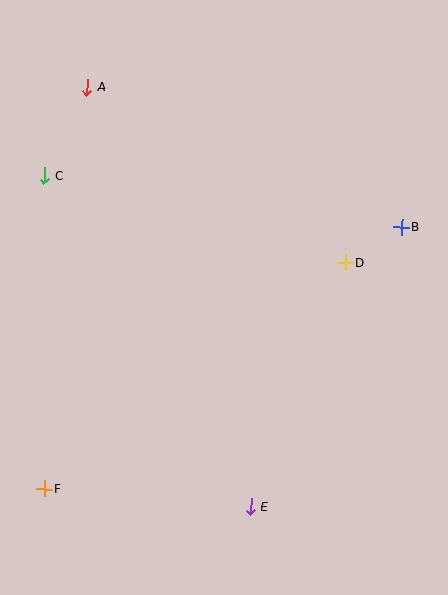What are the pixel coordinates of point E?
Point E is at (250, 507).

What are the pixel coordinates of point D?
Point D is at (345, 262).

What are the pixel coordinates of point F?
Point F is at (44, 489).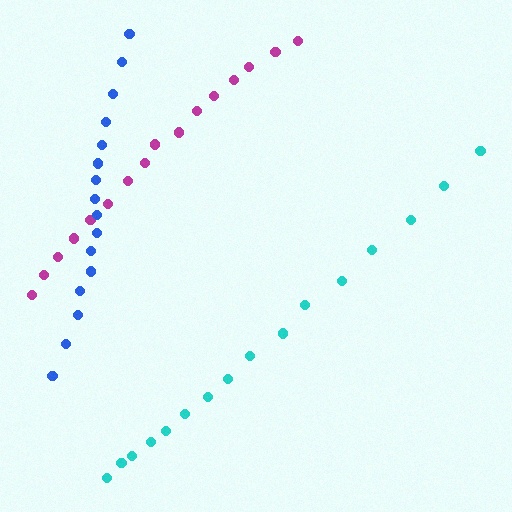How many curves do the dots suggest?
There are 3 distinct paths.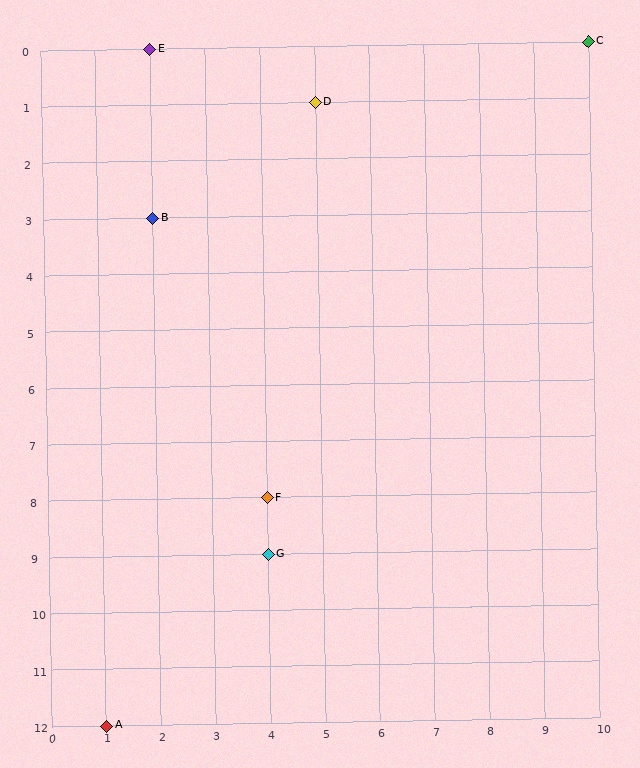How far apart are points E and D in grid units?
Points E and D are 3 columns and 1 row apart (about 3.2 grid units diagonally).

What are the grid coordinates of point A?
Point A is at grid coordinates (1, 12).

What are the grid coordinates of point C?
Point C is at grid coordinates (10, 0).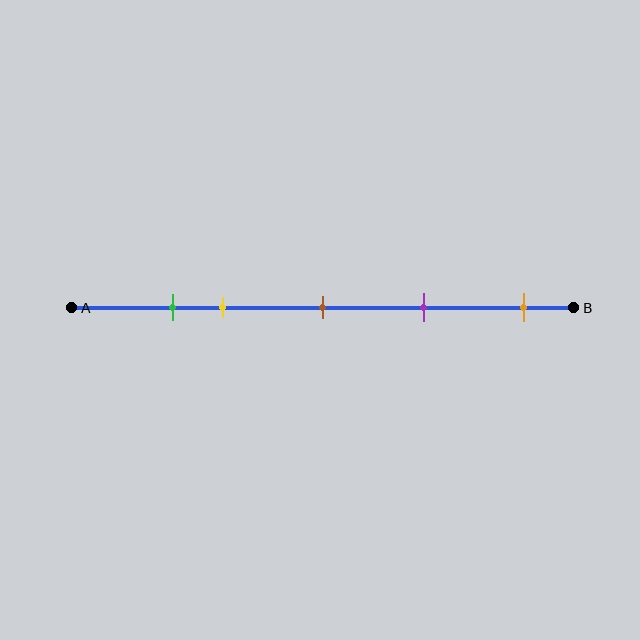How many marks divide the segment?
There are 5 marks dividing the segment.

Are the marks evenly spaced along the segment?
No, the marks are not evenly spaced.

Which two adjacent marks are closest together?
The green and yellow marks are the closest adjacent pair.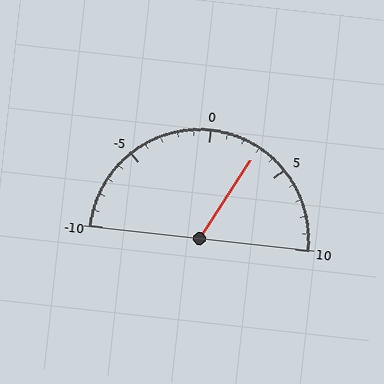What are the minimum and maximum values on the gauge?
The gauge ranges from -10 to 10.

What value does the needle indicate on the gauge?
The needle indicates approximately 3.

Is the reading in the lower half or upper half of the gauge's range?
The reading is in the upper half of the range (-10 to 10).